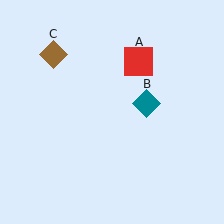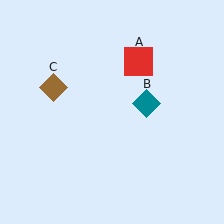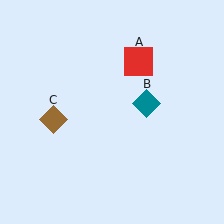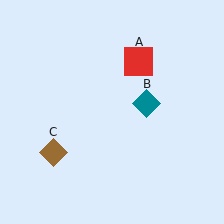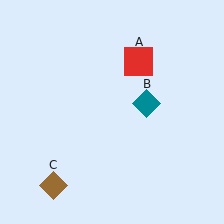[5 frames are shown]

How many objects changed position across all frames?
1 object changed position: brown diamond (object C).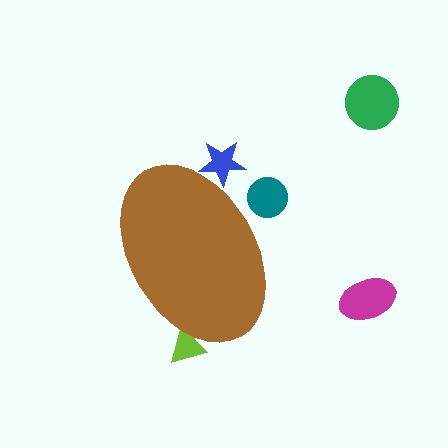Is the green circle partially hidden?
No, the green circle is fully visible.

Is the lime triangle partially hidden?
Yes, the lime triangle is partially hidden behind the brown ellipse.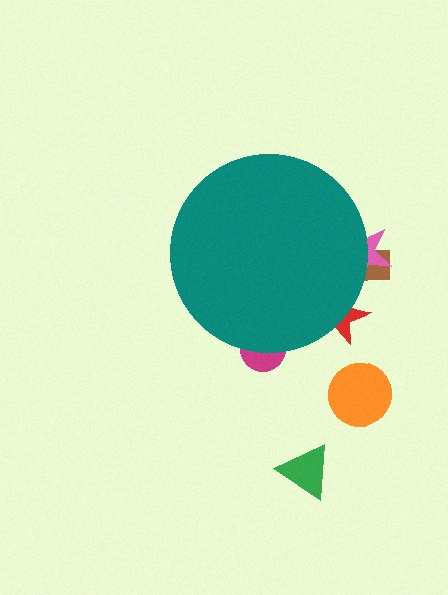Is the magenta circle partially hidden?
Yes, the magenta circle is partially hidden behind the teal circle.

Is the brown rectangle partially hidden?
Yes, the brown rectangle is partially hidden behind the teal circle.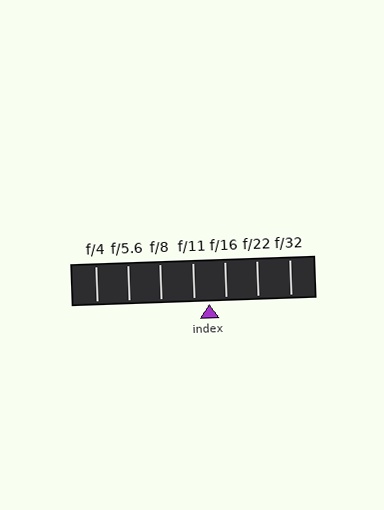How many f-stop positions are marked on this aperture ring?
There are 7 f-stop positions marked.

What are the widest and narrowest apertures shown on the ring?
The widest aperture shown is f/4 and the narrowest is f/32.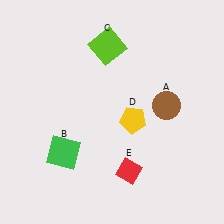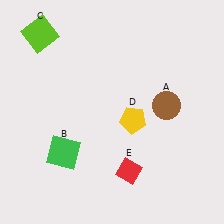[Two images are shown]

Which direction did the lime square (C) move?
The lime square (C) moved left.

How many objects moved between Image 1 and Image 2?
1 object moved between the two images.